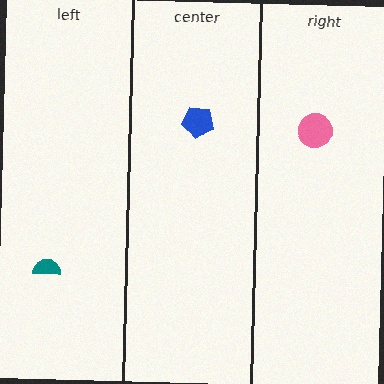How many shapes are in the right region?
1.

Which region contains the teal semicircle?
The left region.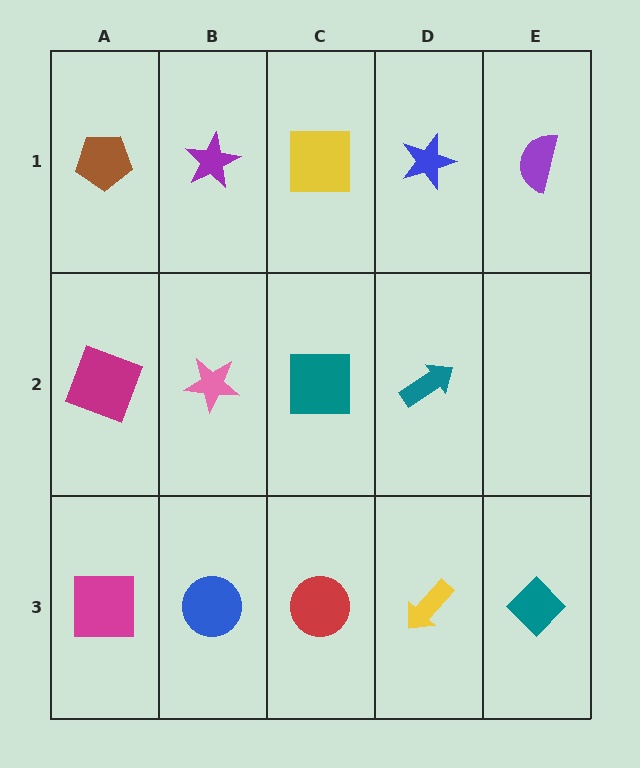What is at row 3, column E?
A teal diamond.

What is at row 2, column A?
A magenta square.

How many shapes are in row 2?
4 shapes.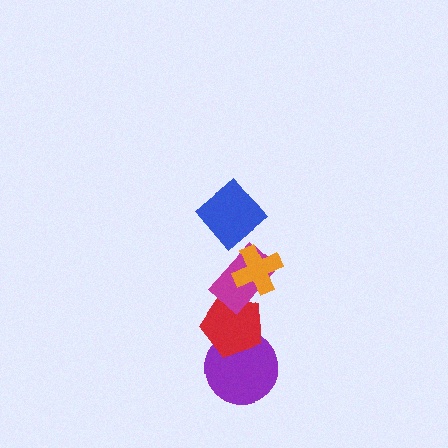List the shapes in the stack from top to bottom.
From top to bottom: the blue diamond, the orange cross, the magenta rectangle, the red pentagon, the purple circle.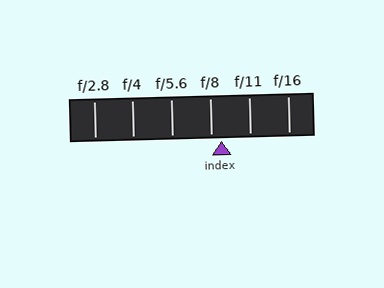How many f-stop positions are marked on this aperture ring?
There are 6 f-stop positions marked.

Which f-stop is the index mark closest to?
The index mark is closest to f/8.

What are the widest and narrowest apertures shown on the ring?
The widest aperture shown is f/2.8 and the narrowest is f/16.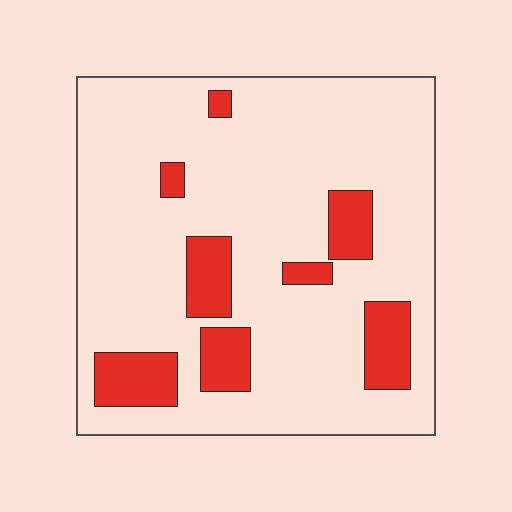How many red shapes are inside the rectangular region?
8.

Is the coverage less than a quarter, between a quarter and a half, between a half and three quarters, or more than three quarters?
Less than a quarter.